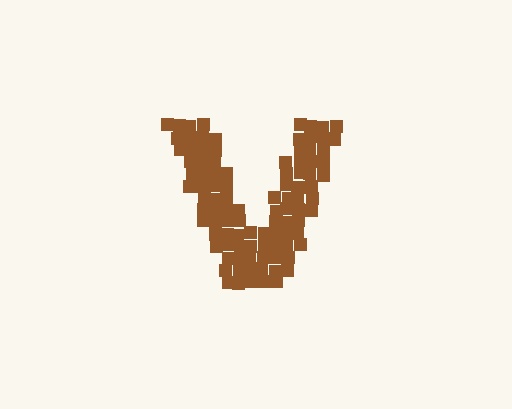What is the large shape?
The large shape is the letter V.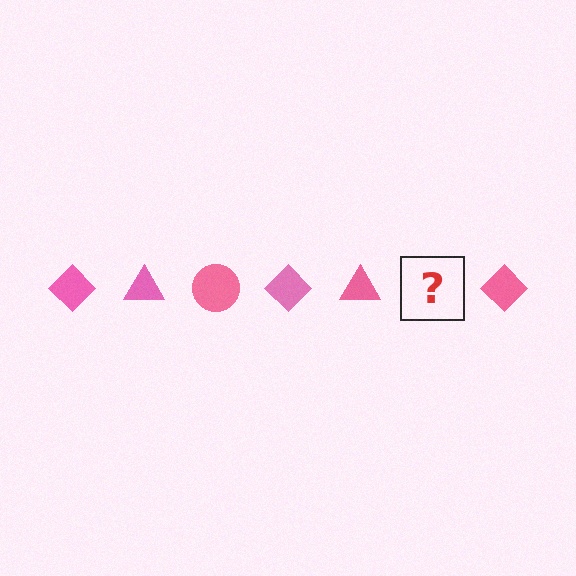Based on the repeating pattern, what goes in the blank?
The blank should be a pink circle.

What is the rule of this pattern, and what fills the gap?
The rule is that the pattern cycles through diamond, triangle, circle shapes in pink. The gap should be filled with a pink circle.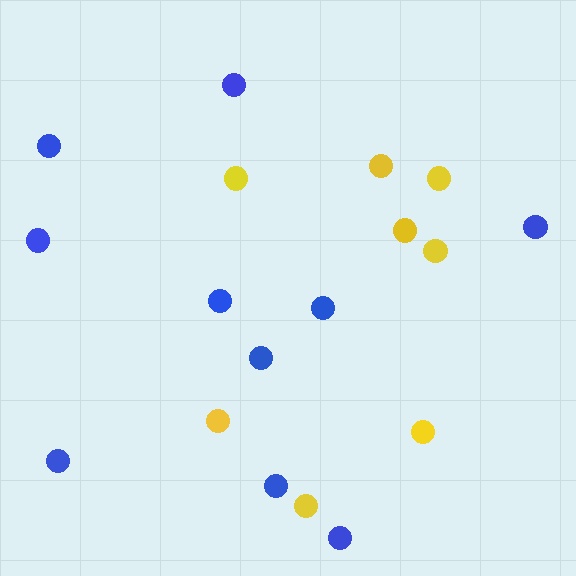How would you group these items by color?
There are 2 groups: one group of blue circles (10) and one group of yellow circles (8).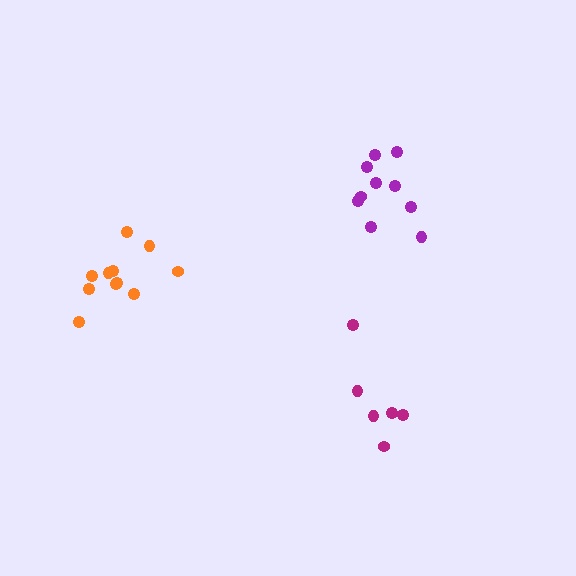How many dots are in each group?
Group 1: 11 dots, Group 2: 6 dots, Group 3: 10 dots (27 total).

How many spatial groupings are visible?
There are 3 spatial groupings.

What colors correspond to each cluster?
The clusters are colored: orange, magenta, purple.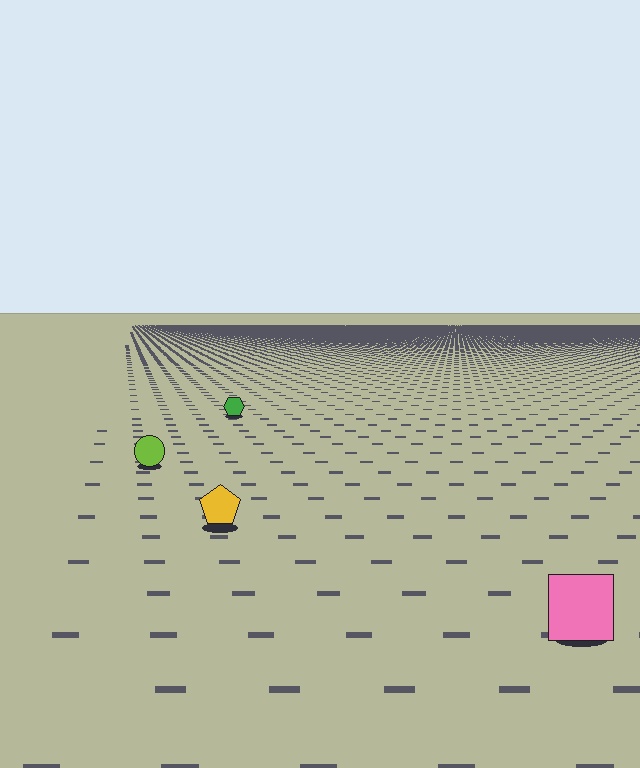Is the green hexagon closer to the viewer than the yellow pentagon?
No. The yellow pentagon is closer — you can tell from the texture gradient: the ground texture is coarser near it.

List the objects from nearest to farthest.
From nearest to farthest: the pink square, the yellow pentagon, the lime circle, the green hexagon.